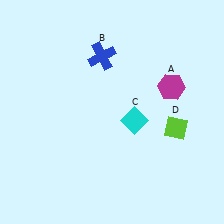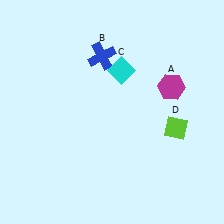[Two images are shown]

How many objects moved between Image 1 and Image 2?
1 object moved between the two images.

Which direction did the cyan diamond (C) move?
The cyan diamond (C) moved up.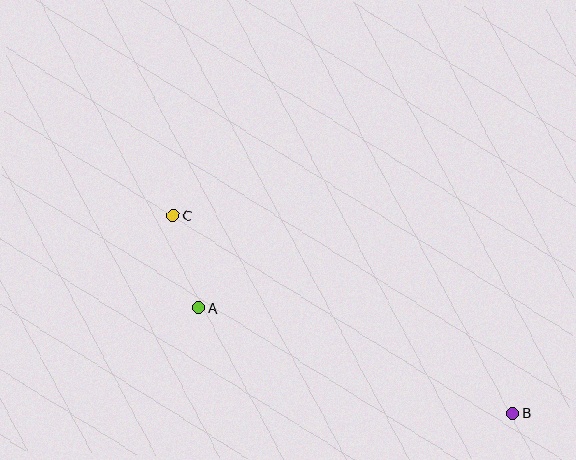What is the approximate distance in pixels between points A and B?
The distance between A and B is approximately 331 pixels.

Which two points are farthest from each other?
Points B and C are farthest from each other.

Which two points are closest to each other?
Points A and C are closest to each other.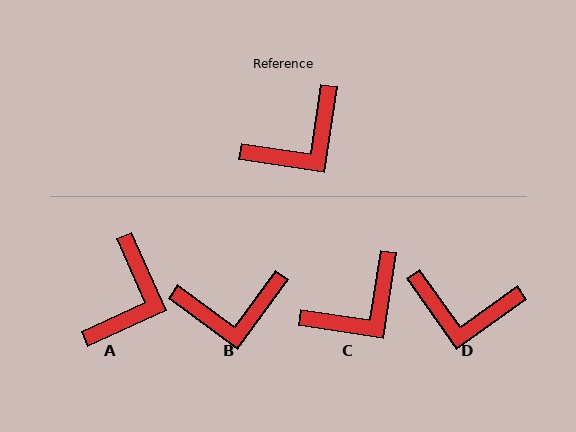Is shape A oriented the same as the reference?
No, it is off by about 33 degrees.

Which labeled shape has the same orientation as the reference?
C.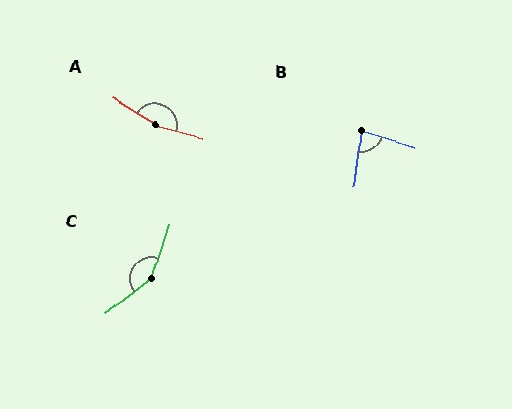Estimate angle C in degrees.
Approximately 146 degrees.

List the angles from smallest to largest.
B (80°), C (146°), A (163°).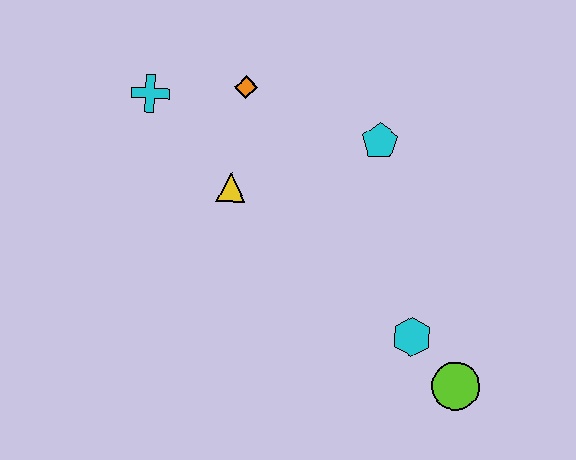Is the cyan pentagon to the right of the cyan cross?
Yes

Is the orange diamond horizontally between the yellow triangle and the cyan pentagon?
Yes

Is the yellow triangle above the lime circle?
Yes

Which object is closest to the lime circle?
The cyan hexagon is closest to the lime circle.